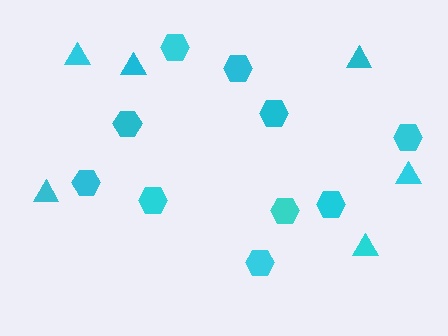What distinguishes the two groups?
There are 2 groups: one group of triangles (6) and one group of hexagons (10).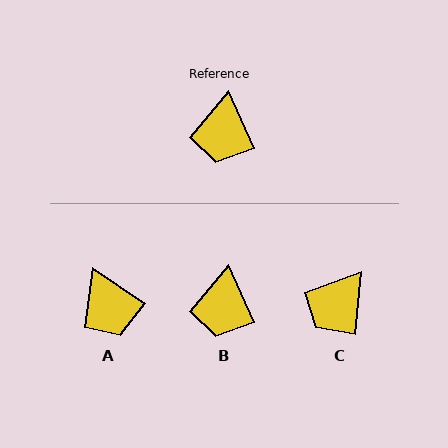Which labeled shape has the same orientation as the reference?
B.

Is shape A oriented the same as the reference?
No, it is off by about 32 degrees.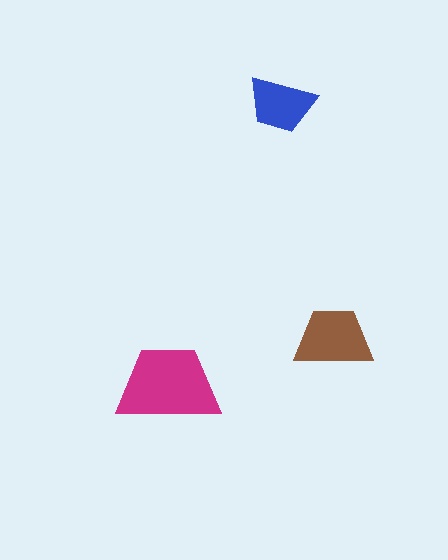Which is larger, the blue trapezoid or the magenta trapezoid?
The magenta one.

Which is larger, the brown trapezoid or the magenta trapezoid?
The magenta one.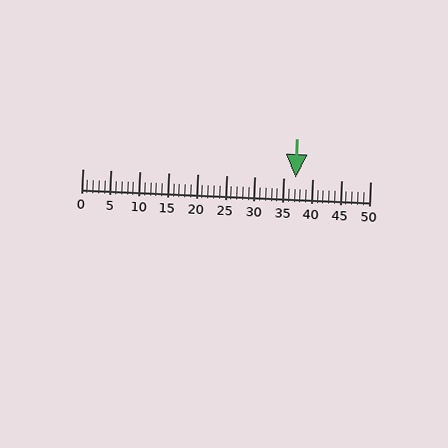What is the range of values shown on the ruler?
The ruler shows values from 0 to 50.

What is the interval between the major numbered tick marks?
The major tick marks are spaced 5 units apart.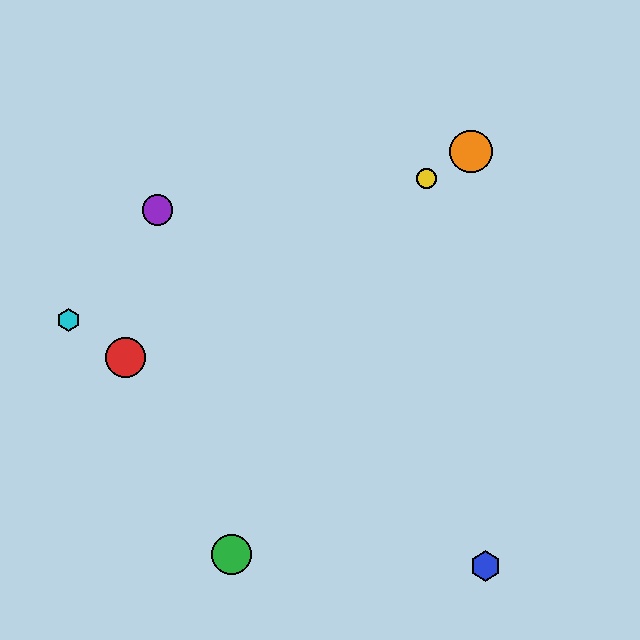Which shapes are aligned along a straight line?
The red circle, the yellow circle, the orange circle are aligned along a straight line.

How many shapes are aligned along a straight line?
3 shapes (the red circle, the yellow circle, the orange circle) are aligned along a straight line.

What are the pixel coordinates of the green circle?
The green circle is at (231, 555).